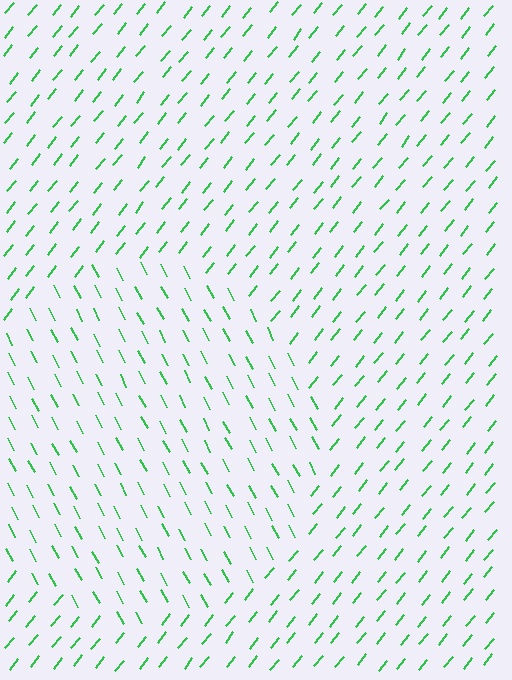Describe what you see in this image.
The image is filled with small green line segments. A circle region in the image has lines oriented differently from the surrounding lines, creating a visible texture boundary.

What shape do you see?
I see a circle.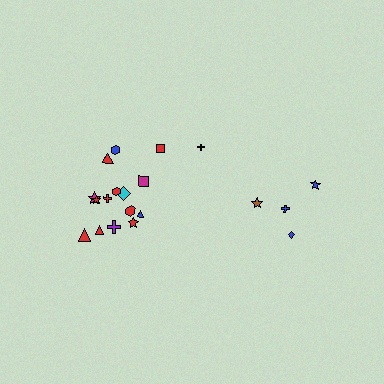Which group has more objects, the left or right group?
The left group.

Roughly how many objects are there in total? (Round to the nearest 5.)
Roughly 20 objects in total.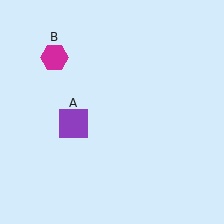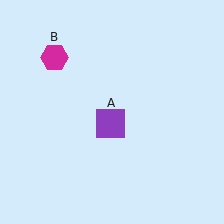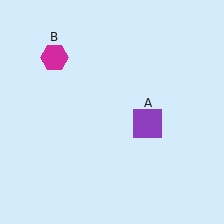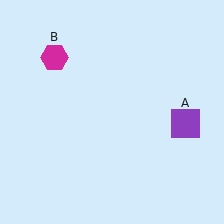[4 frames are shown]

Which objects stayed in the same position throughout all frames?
Magenta hexagon (object B) remained stationary.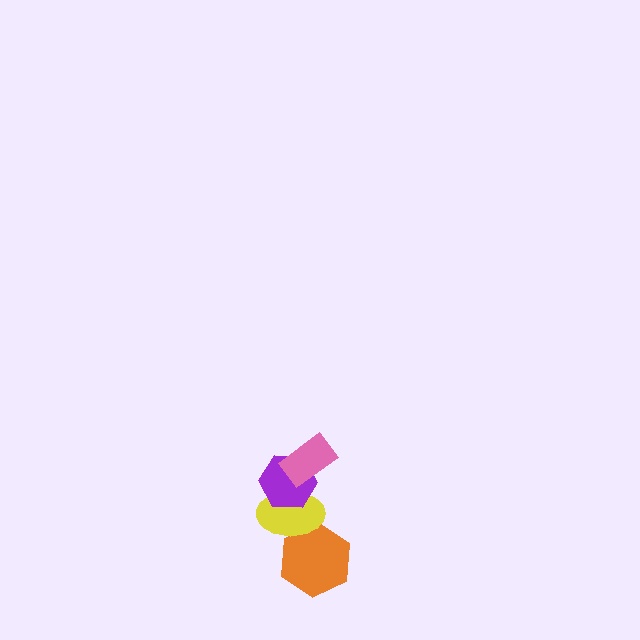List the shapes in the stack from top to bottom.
From top to bottom: the pink rectangle, the purple hexagon, the yellow ellipse, the orange hexagon.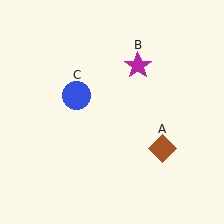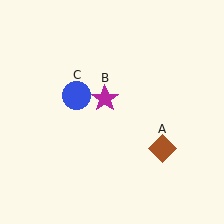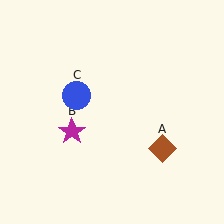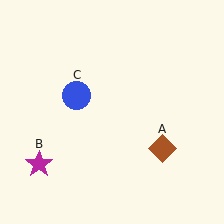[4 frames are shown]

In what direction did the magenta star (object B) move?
The magenta star (object B) moved down and to the left.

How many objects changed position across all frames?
1 object changed position: magenta star (object B).